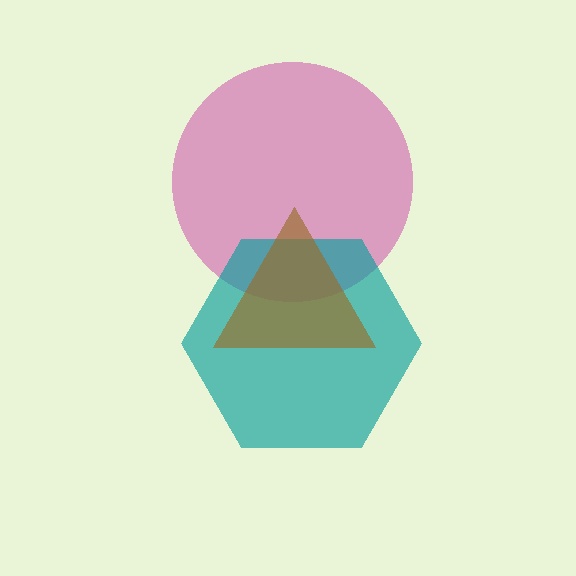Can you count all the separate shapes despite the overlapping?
Yes, there are 3 separate shapes.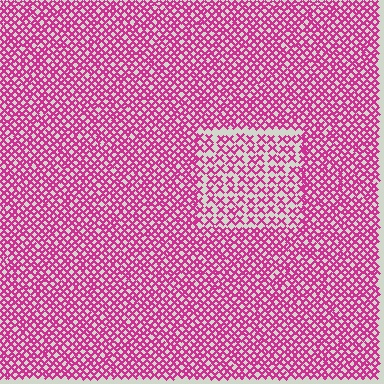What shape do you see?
I see a rectangle.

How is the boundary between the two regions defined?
The boundary is defined by a change in element density (approximately 1.8x ratio). All elements are the same color, size, and shape.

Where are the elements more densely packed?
The elements are more densely packed outside the rectangle boundary.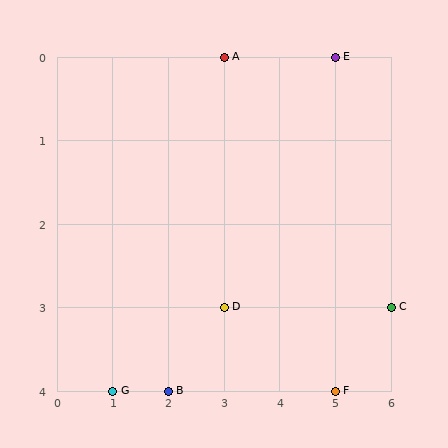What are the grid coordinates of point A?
Point A is at grid coordinates (3, 0).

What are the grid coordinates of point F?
Point F is at grid coordinates (5, 4).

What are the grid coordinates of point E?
Point E is at grid coordinates (5, 0).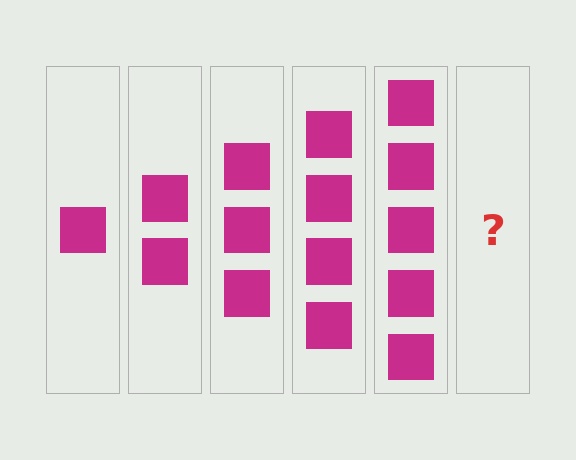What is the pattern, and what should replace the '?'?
The pattern is that each step adds one more square. The '?' should be 6 squares.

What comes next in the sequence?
The next element should be 6 squares.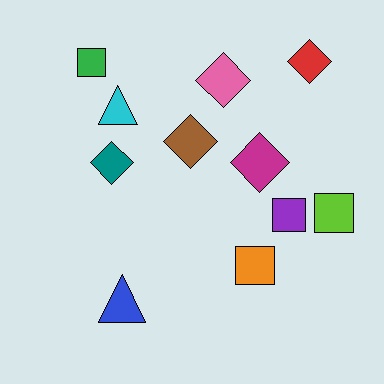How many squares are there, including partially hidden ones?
There are 4 squares.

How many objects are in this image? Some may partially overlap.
There are 11 objects.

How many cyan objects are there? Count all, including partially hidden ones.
There is 1 cyan object.